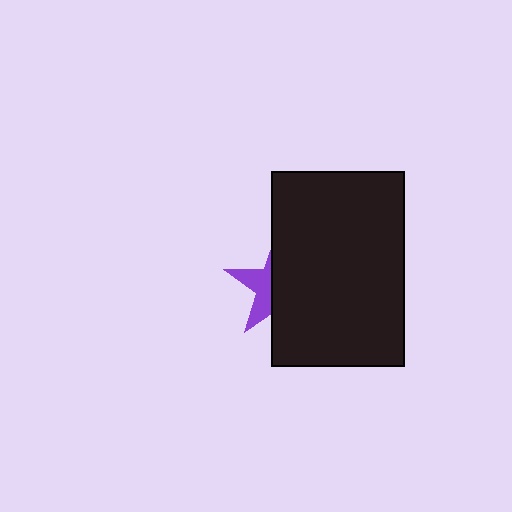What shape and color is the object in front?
The object in front is a black rectangle.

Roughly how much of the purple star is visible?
A small part of it is visible (roughly 38%).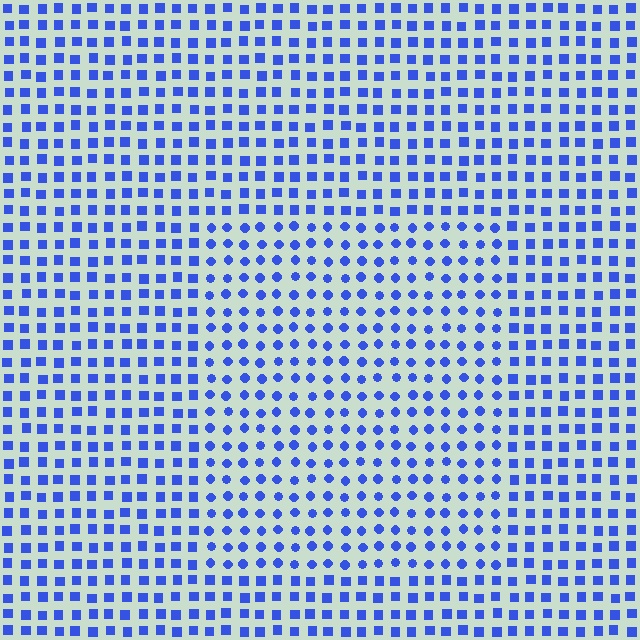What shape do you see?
I see a rectangle.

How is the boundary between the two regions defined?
The boundary is defined by a change in element shape: circles inside vs. squares outside. All elements share the same color and spacing.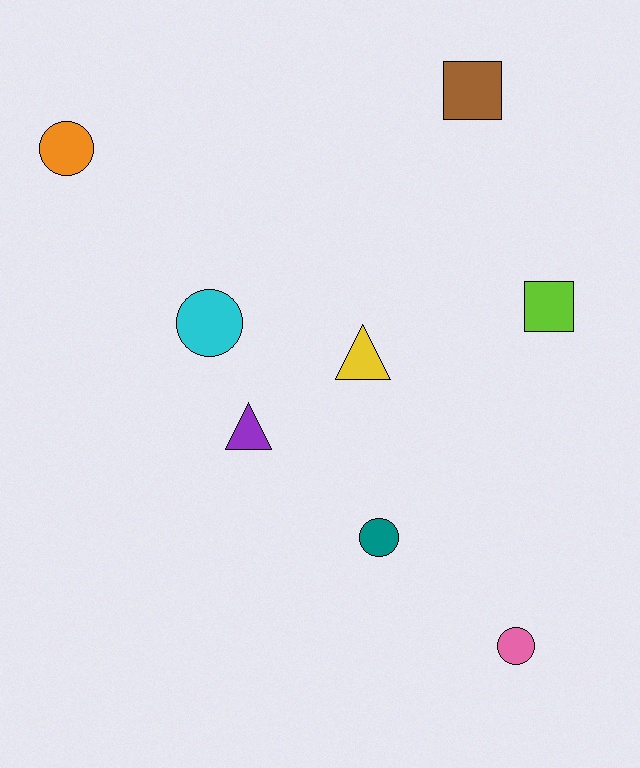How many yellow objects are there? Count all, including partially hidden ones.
There is 1 yellow object.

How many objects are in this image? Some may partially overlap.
There are 8 objects.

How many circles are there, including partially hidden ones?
There are 4 circles.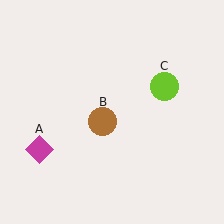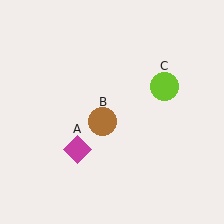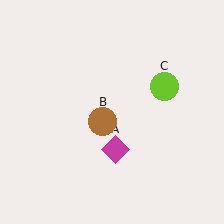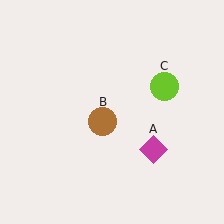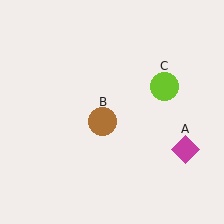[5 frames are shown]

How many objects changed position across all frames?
1 object changed position: magenta diamond (object A).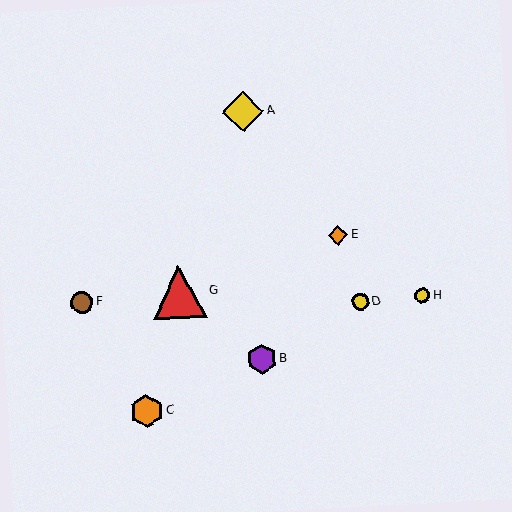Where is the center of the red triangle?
The center of the red triangle is at (179, 292).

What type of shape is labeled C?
Shape C is an orange hexagon.